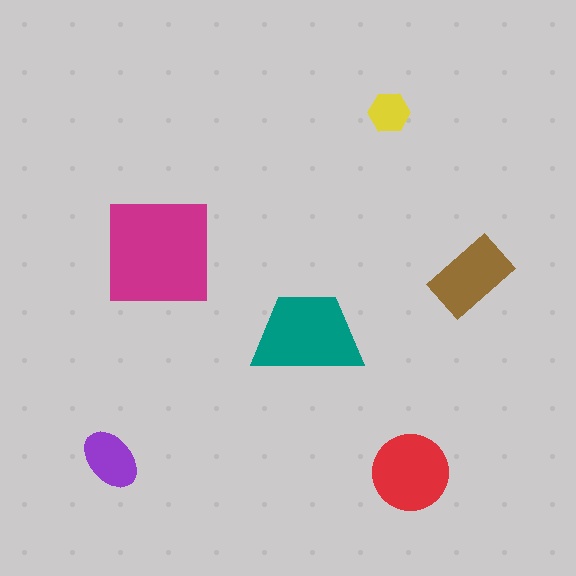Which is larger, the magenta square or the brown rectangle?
The magenta square.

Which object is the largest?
The magenta square.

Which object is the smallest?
The yellow hexagon.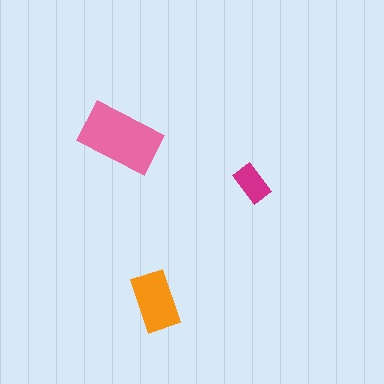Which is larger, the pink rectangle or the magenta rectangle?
The pink one.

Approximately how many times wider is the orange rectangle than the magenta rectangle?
About 1.5 times wider.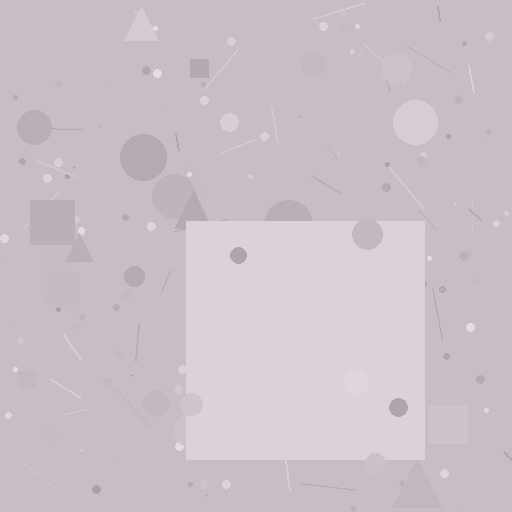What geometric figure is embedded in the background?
A square is embedded in the background.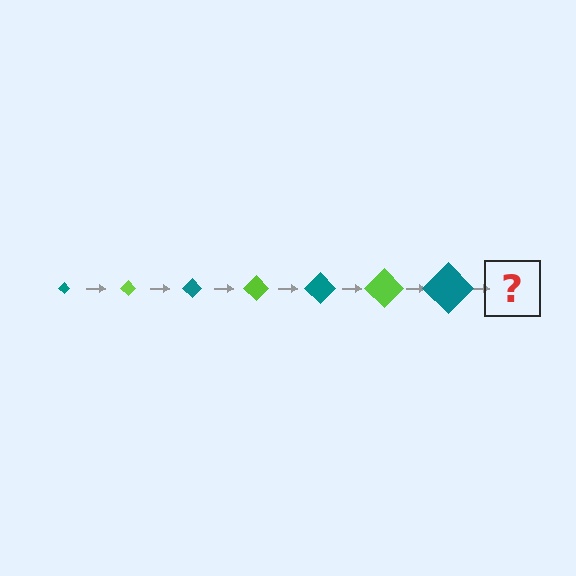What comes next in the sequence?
The next element should be a lime diamond, larger than the previous one.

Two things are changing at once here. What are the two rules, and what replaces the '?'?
The two rules are that the diamond grows larger each step and the color cycles through teal and lime. The '?' should be a lime diamond, larger than the previous one.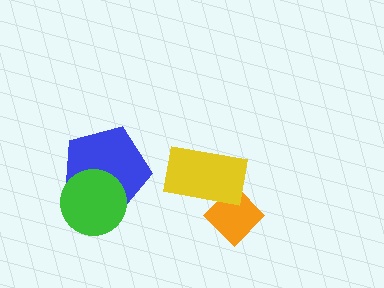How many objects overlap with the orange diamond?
1 object overlaps with the orange diamond.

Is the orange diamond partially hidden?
Yes, it is partially covered by another shape.